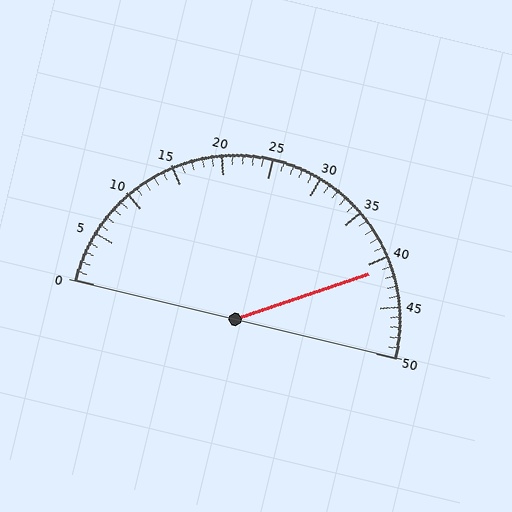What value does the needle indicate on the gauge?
The needle indicates approximately 41.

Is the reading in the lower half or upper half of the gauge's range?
The reading is in the upper half of the range (0 to 50).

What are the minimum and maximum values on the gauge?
The gauge ranges from 0 to 50.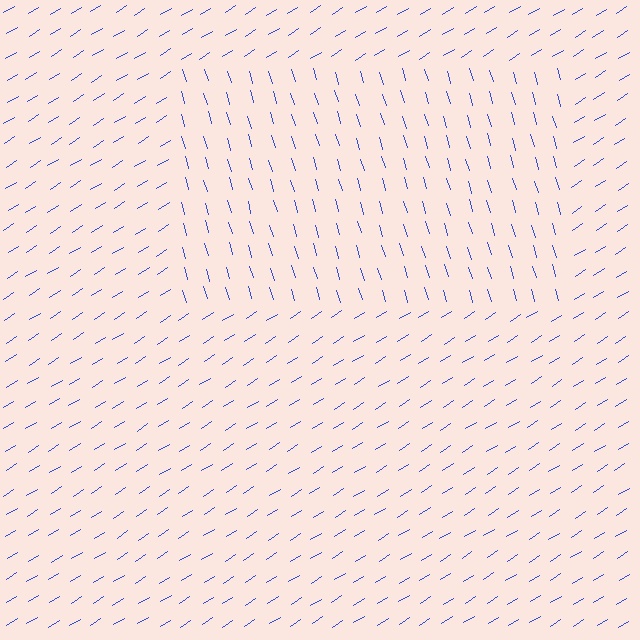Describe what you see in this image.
The image is filled with small blue line segments. A rectangle region in the image has lines oriented differently from the surrounding lines, creating a visible texture boundary.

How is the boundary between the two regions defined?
The boundary is defined purely by a change in line orientation (approximately 74 degrees difference). All lines are the same color and thickness.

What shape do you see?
I see a rectangle.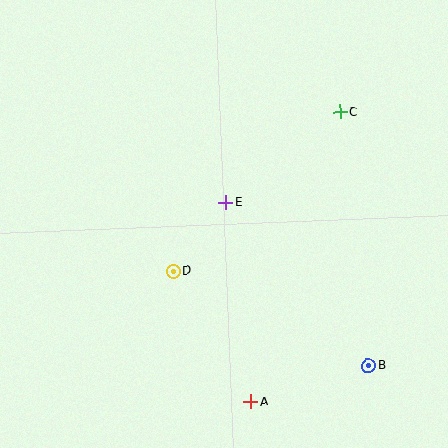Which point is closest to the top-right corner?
Point C is closest to the top-right corner.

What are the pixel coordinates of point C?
Point C is at (340, 112).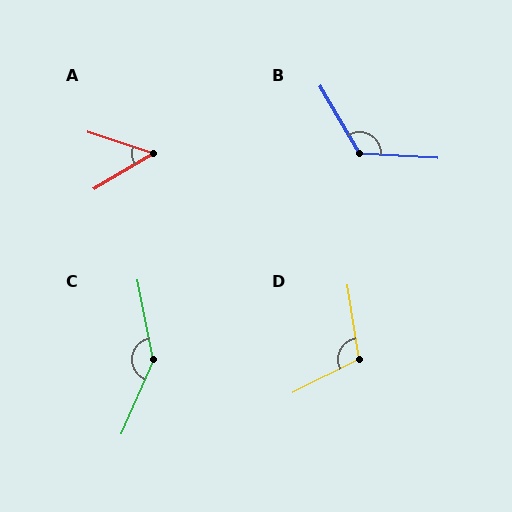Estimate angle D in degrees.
Approximately 108 degrees.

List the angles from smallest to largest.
A (49°), D (108°), B (124°), C (146°).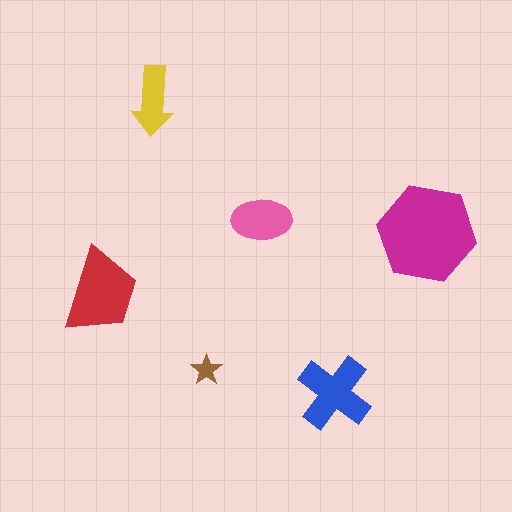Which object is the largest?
The magenta hexagon.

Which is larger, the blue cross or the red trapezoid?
The red trapezoid.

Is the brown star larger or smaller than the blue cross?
Smaller.